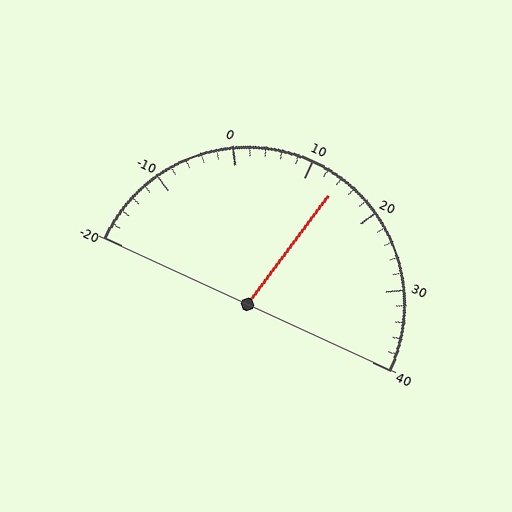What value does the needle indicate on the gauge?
The needle indicates approximately 14.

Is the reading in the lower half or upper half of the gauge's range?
The reading is in the upper half of the range (-20 to 40).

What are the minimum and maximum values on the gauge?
The gauge ranges from -20 to 40.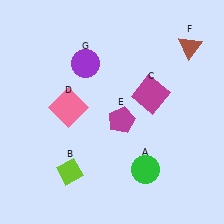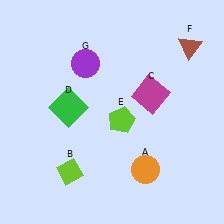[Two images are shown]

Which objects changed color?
A changed from green to orange. D changed from pink to green. E changed from magenta to lime.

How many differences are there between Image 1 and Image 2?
There are 3 differences between the two images.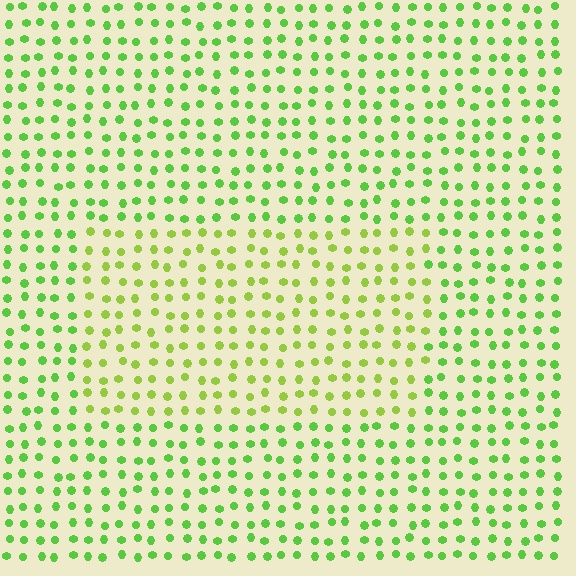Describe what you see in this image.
The image is filled with small lime elements in a uniform arrangement. A rectangle-shaped region is visible where the elements are tinted to a slightly different hue, forming a subtle color boundary.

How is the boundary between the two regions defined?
The boundary is defined purely by a slight shift in hue (about 27 degrees). Spacing, size, and orientation are identical on both sides.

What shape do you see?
I see a rectangle.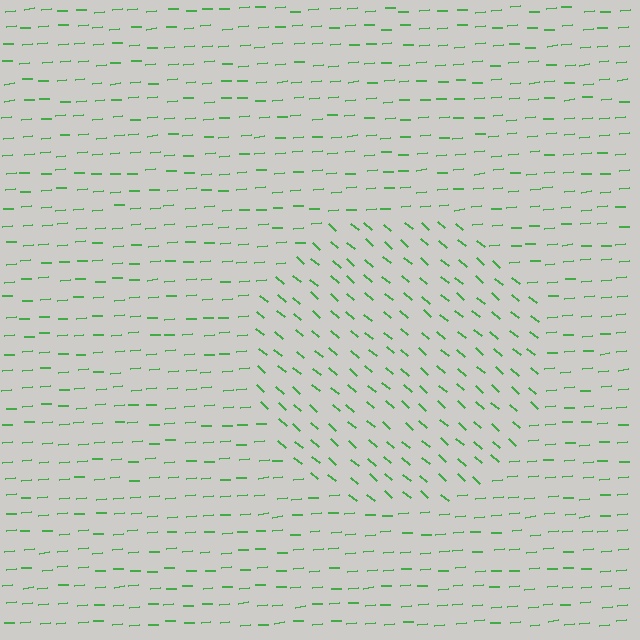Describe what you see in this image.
The image is filled with small green line segments. A circle region in the image has lines oriented differently from the surrounding lines, creating a visible texture boundary.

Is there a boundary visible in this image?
Yes, there is a texture boundary formed by a change in line orientation.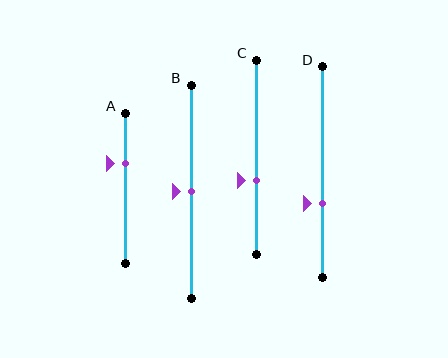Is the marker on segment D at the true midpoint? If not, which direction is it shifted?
No, the marker on segment D is shifted downward by about 15% of the segment length.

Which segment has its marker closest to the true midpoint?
Segment B has its marker closest to the true midpoint.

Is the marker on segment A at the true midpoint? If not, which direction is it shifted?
No, the marker on segment A is shifted upward by about 17% of the segment length.